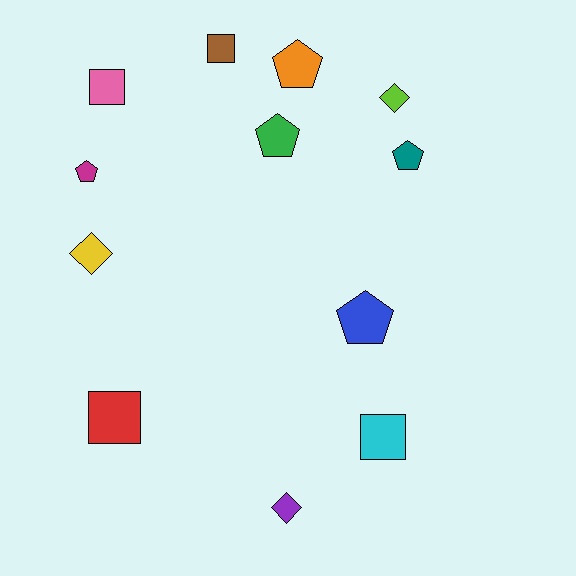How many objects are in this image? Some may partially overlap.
There are 12 objects.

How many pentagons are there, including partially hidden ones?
There are 5 pentagons.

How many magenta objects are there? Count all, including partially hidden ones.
There is 1 magenta object.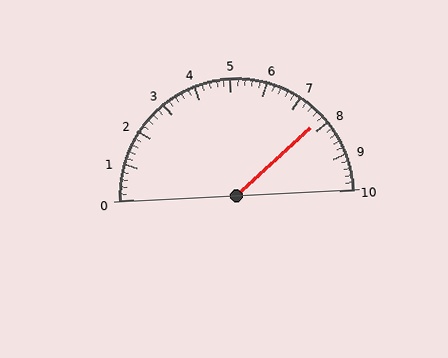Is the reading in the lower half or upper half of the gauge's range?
The reading is in the upper half of the range (0 to 10).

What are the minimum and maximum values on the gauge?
The gauge ranges from 0 to 10.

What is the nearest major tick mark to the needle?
The nearest major tick mark is 8.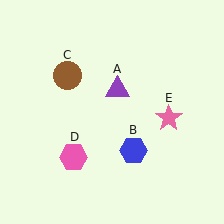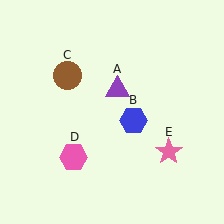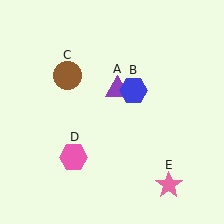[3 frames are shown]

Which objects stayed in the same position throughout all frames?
Purple triangle (object A) and brown circle (object C) and pink hexagon (object D) remained stationary.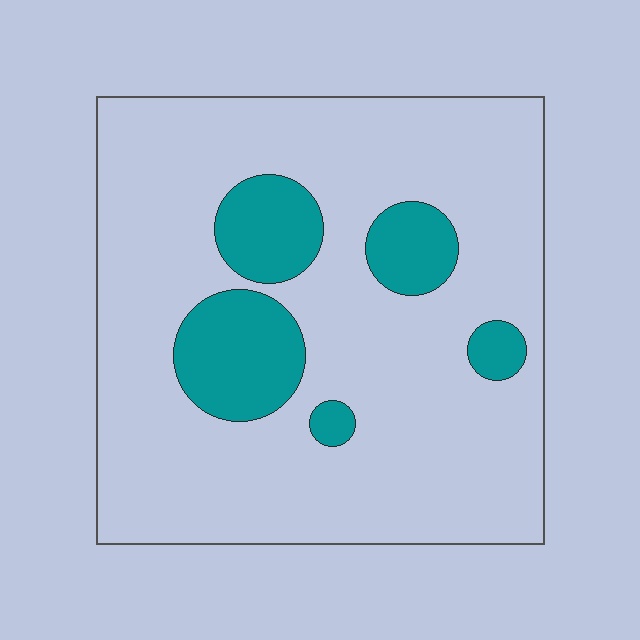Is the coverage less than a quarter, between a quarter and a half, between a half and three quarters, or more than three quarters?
Less than a quarter.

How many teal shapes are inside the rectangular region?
5.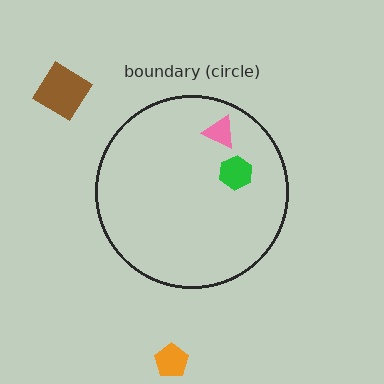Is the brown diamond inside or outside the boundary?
Outside.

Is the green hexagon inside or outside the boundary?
Inside.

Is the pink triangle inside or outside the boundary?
Inside.